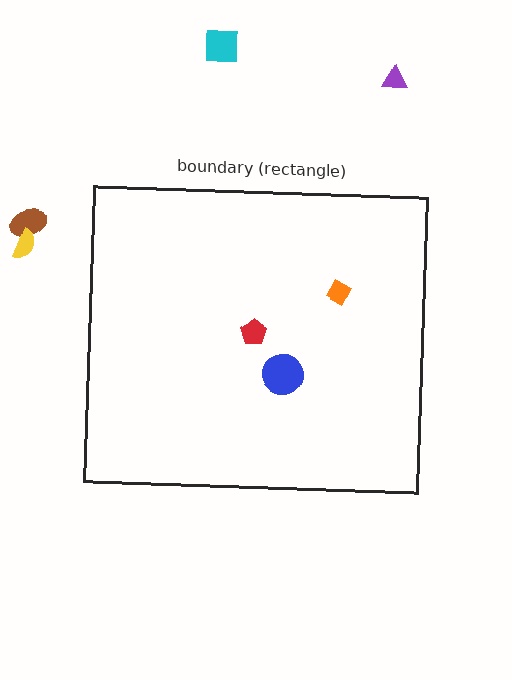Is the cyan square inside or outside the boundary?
Outside.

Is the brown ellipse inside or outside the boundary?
Outside.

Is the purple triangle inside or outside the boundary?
Outside.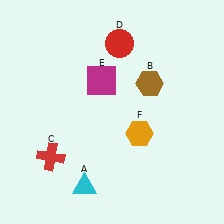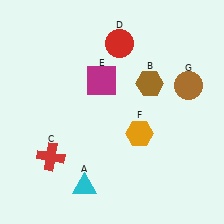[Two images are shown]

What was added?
A brown circle (G) was added in Image 2.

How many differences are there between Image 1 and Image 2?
There is 1 difference between the two images.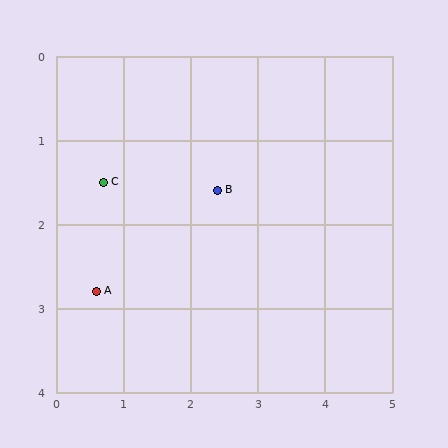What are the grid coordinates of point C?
Point C is at approximately (0.7, 1.5).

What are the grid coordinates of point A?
Point A is at approximately (0.6, 2.8).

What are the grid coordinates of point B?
Point B is at approximately (2.4, 1.6).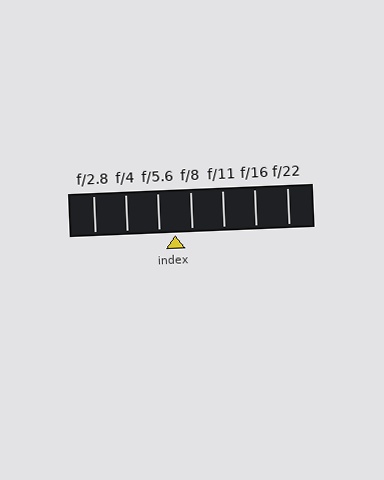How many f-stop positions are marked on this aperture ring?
There are 7 f-stop positions marked.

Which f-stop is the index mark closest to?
The index mark is closest to f/5.6.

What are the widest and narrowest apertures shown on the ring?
The widest aperture shown is f/2.8 and the narrowest is f/22.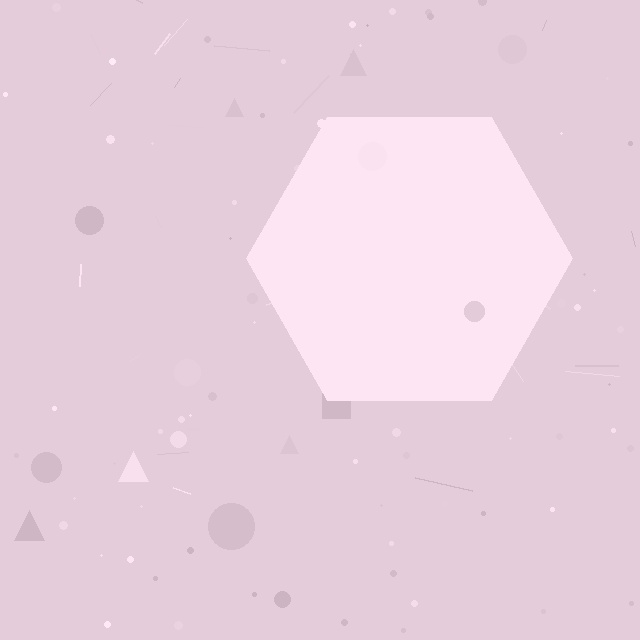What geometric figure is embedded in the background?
A hexagon is embedded in the background.